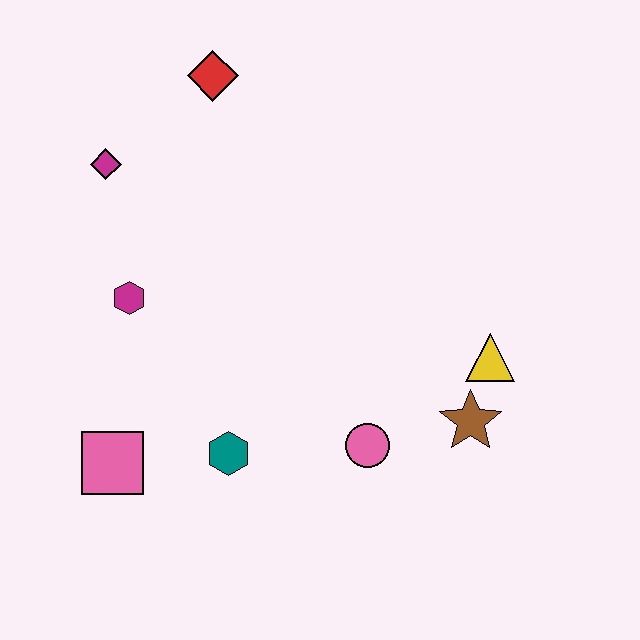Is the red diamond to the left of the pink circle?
Yes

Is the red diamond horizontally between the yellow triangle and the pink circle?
No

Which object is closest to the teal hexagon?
The pink square is closest to the teal hexagon.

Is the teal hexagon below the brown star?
Yes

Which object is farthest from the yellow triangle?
The magenta diamond is farthest from the yellow triangle.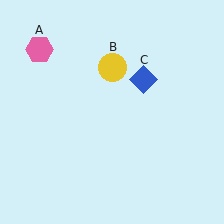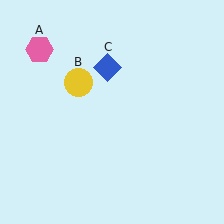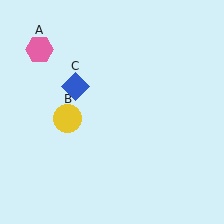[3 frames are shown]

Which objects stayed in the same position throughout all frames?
Pink hexagon (object A) remained stationary.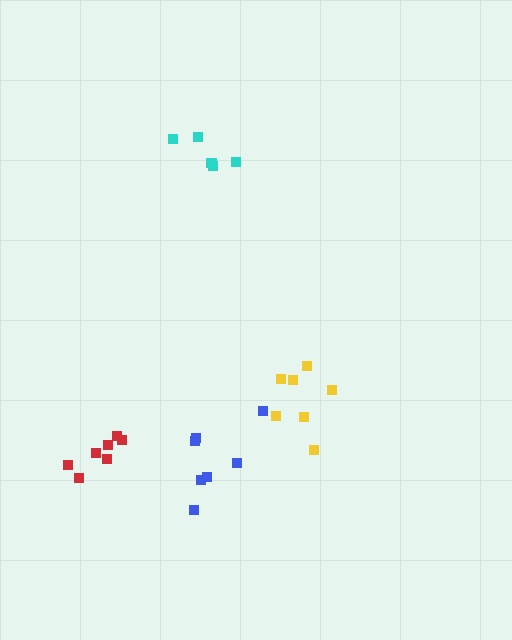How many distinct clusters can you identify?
There are 4 distinct clusters.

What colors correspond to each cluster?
The clusters are colored: yellow, red, cyan, blue.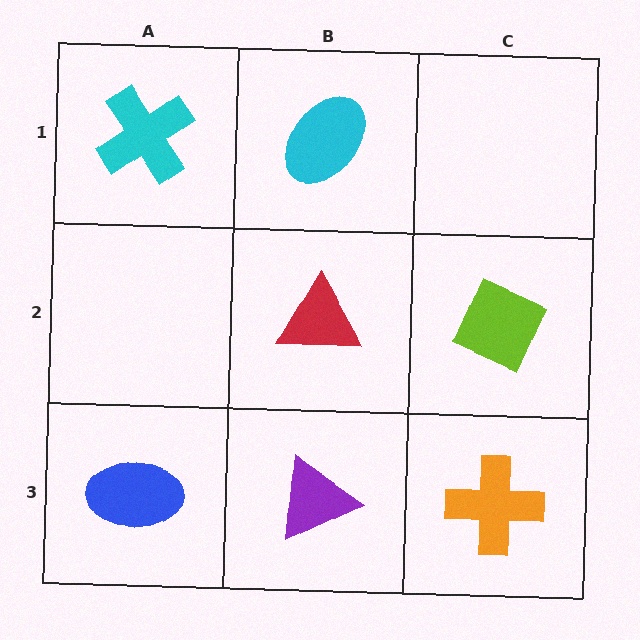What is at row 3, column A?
A blue ellipse.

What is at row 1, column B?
A cyan ellipse.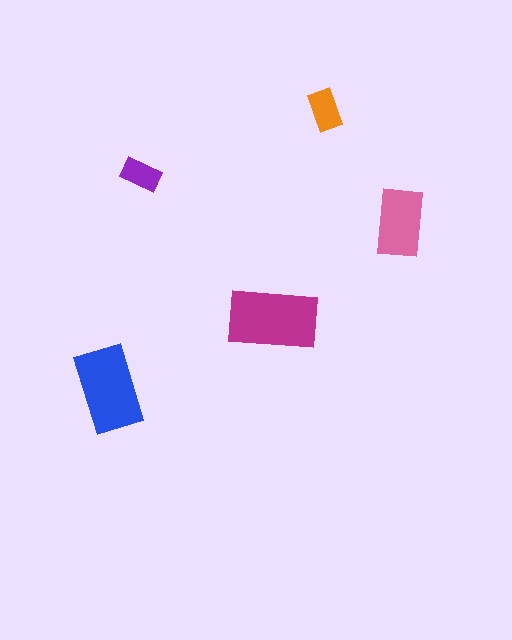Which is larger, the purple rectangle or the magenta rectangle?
The magenta one.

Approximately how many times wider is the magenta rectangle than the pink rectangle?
About 1.5 times wider.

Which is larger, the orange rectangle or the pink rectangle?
The pink one.